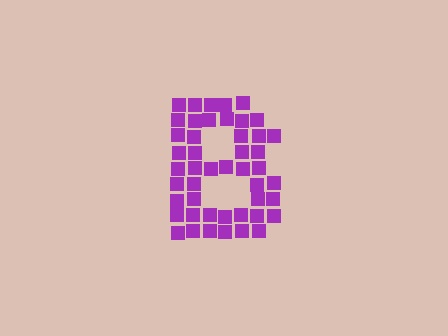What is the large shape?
The large shape is the letter B.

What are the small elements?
The small elements are squares.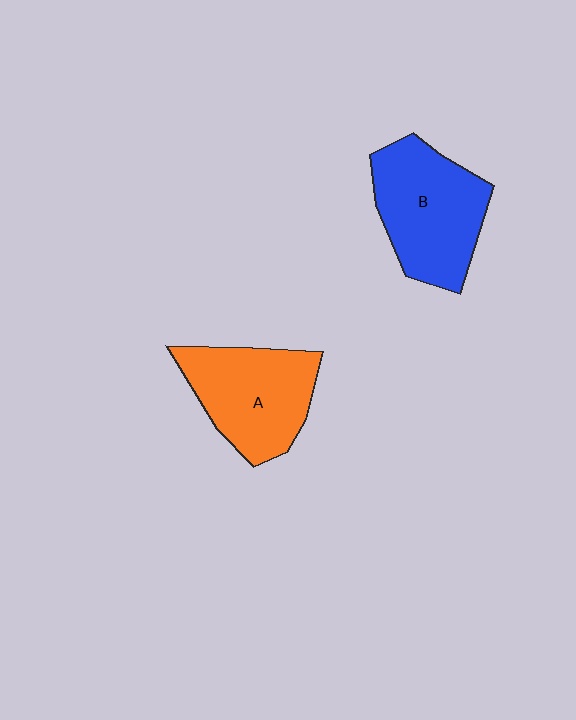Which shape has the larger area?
Shape B (blue).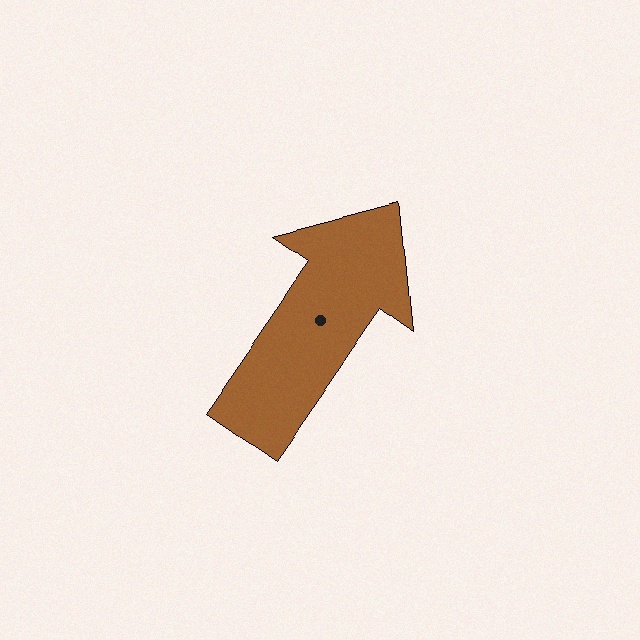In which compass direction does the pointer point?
Northeast.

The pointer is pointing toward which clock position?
Roughly 1 o'clock.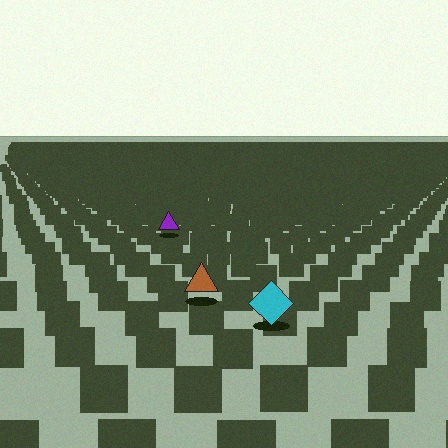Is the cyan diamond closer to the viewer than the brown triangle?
Yes. The cyan diamond is closer — you can tell from the texture gradient: the ground texture is coarser near it.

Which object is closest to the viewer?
The cyan diamond is closest. The texture marks near it are larger and more spread out.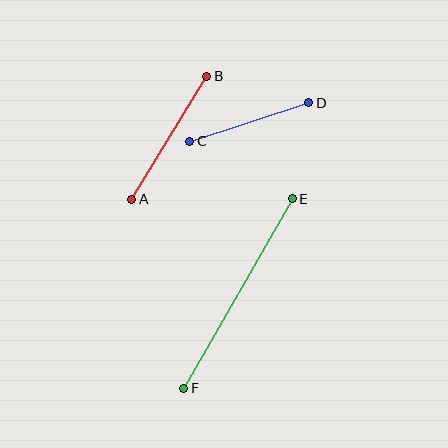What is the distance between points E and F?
The distance is approximately 218 pixels.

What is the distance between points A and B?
The distance is approximately 144 pixels.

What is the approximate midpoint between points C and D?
The midpoint is at approximately (249, 122) pixels.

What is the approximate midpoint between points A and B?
The midpoint is at approximately (169, 138) pixels.